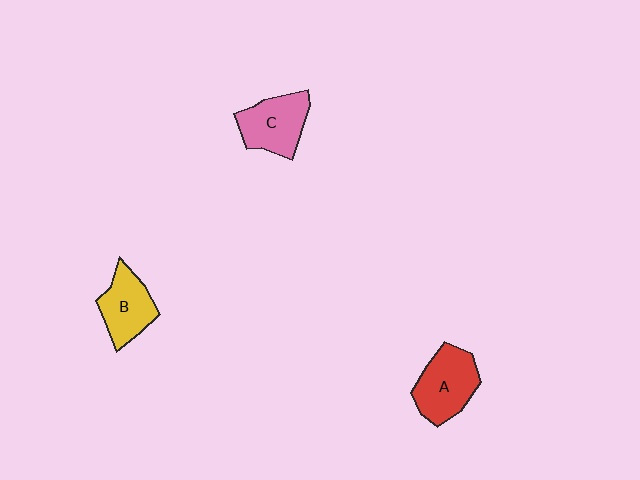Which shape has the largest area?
Shape A (red).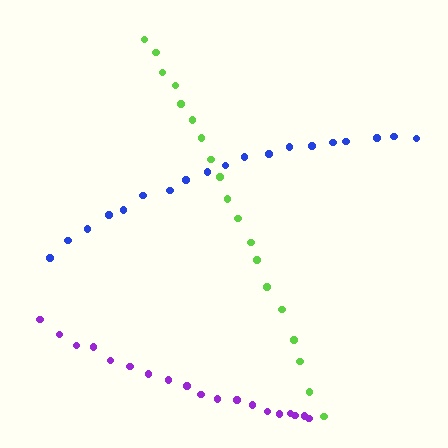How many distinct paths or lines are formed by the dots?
There are 3 distinct paths.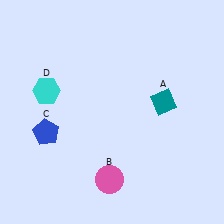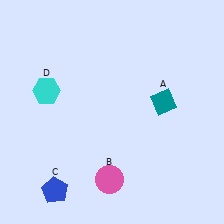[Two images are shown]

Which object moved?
The blue pentagon (C) moved down.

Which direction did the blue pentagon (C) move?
The blue pentagon (C) moved down.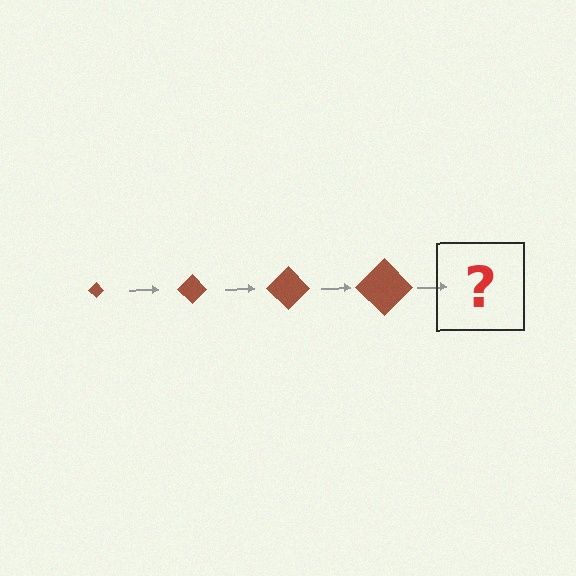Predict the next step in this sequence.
The next step is a brown diamond, larger than the previous one.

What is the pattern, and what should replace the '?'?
The pattern is that the diamond gets progressively larger each step. The '?' should be a brown diamond, larger than the previous one.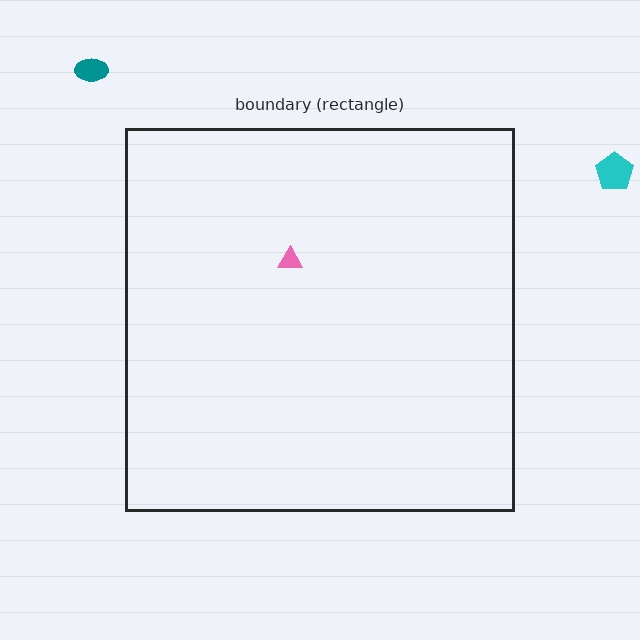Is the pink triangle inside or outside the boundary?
Inside.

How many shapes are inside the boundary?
1 inside, 2 outside.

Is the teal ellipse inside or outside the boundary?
Outside.